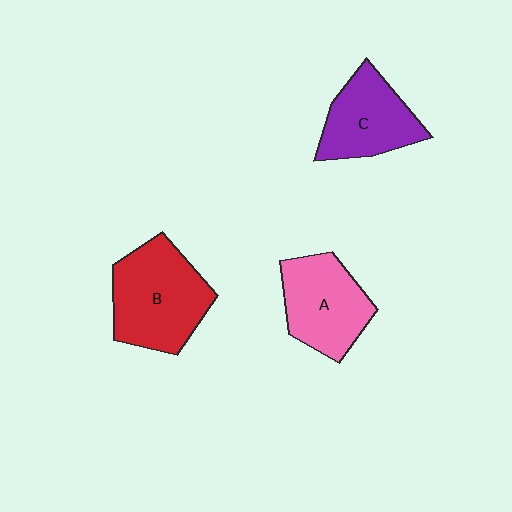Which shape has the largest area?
Shape B (red).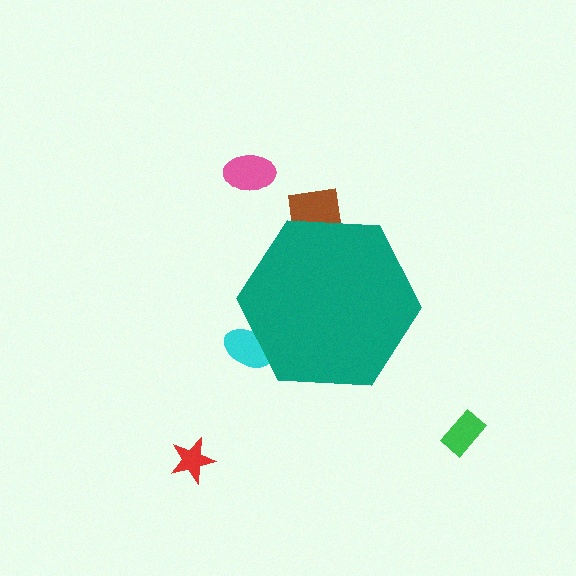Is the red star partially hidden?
No, the red star is fully visible.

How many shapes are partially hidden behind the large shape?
2 shapes are partially hidden.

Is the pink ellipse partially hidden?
No, the pink ellipse is fully visible.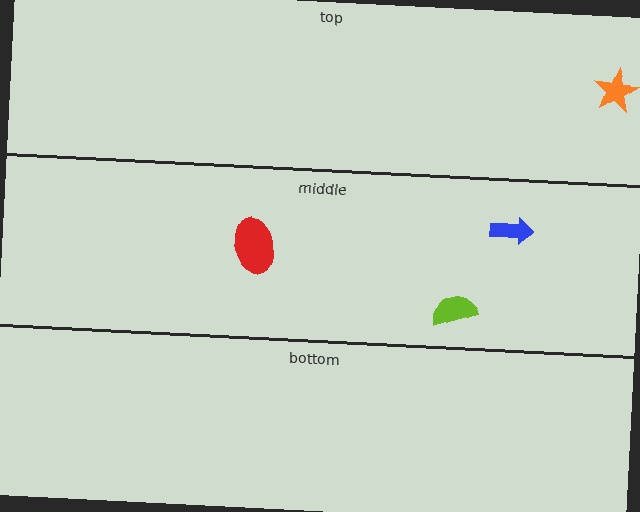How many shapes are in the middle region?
3.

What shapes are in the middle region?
The blue arrow, the red ellipse, the lime semicircle.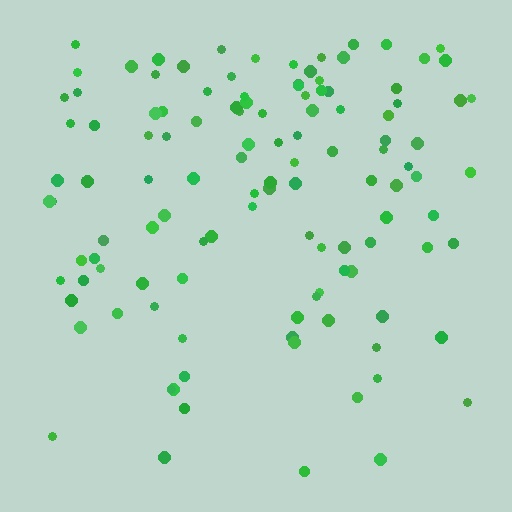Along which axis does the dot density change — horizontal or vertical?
Vertical.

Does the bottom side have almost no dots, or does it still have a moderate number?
Still a moderate number, just noticeably fewer than the top.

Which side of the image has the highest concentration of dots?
The top.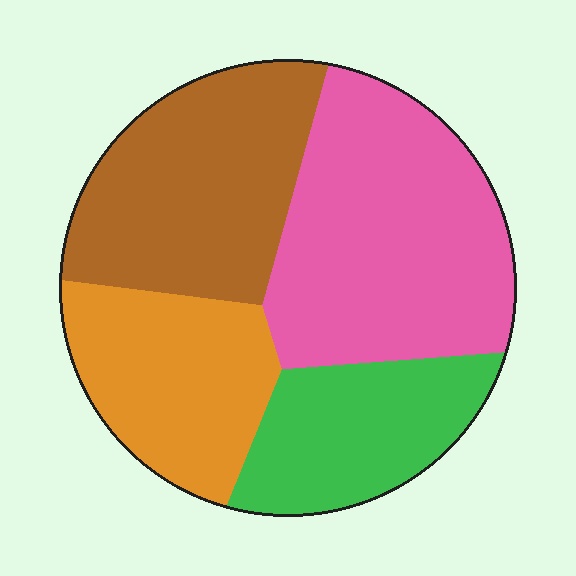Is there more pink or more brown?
Pink.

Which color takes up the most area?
Pink, at roughly 35%.